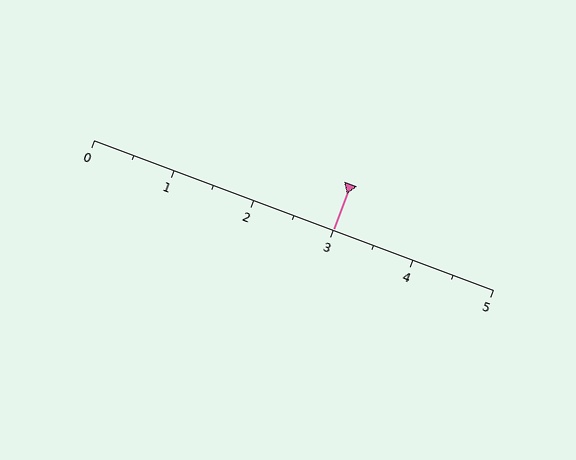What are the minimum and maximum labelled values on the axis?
The axis runs from 0 to 5.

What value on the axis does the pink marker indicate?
The marker indicates approximately 3.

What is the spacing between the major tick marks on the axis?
The major ticks are spaced 1 apart.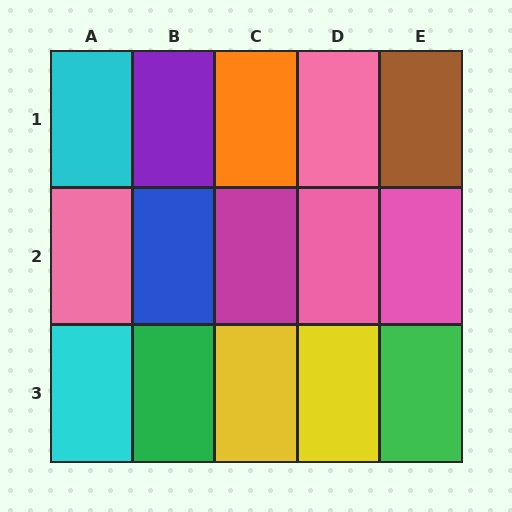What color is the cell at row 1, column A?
Cyan.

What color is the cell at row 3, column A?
Cyan.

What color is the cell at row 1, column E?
Brown.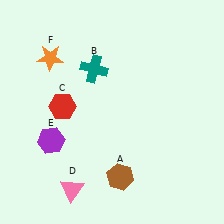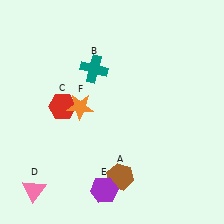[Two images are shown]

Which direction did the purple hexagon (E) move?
The purple hexagon (E) moved right.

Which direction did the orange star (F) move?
The orange star (F) moved down.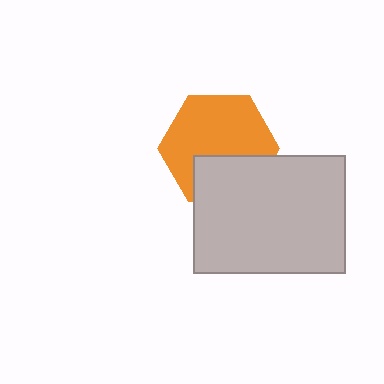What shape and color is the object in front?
The object in front is a light gray rectangle.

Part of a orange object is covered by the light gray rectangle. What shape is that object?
It is a hexagon.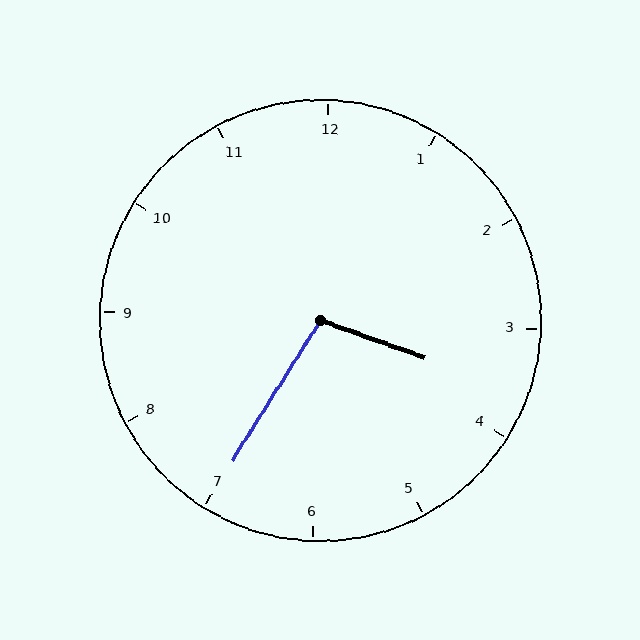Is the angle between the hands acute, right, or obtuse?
It is obtuse.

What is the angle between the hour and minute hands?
Approximately 102 degrees.